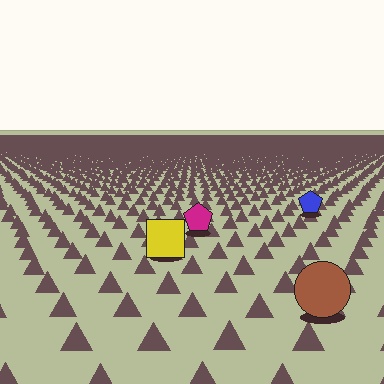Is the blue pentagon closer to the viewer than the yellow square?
No. The yellow square is closer — you can tell from the texture gradient: the ground texture is coarser near it.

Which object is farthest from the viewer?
The blue pentagon is farthest from the viewer. It appears smaller and the ground texture around it is denser.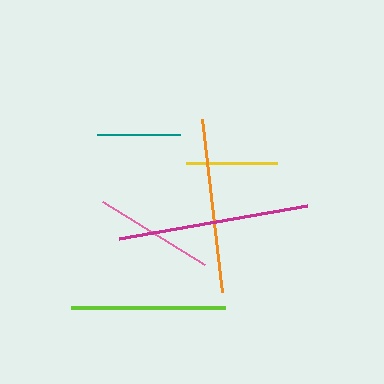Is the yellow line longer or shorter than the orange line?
The orange line is longer than the yellow line.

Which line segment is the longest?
The magenta line is the longest at approximately 191 pixels.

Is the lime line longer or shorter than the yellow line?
The lime line is longer than the yellow line.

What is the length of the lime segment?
The lime segment is approximately 155 pixels long.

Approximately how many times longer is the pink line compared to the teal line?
The pink line is approximately 1.4 times the length of the teal line.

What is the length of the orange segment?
The orange segment is approximately 173 pixels long.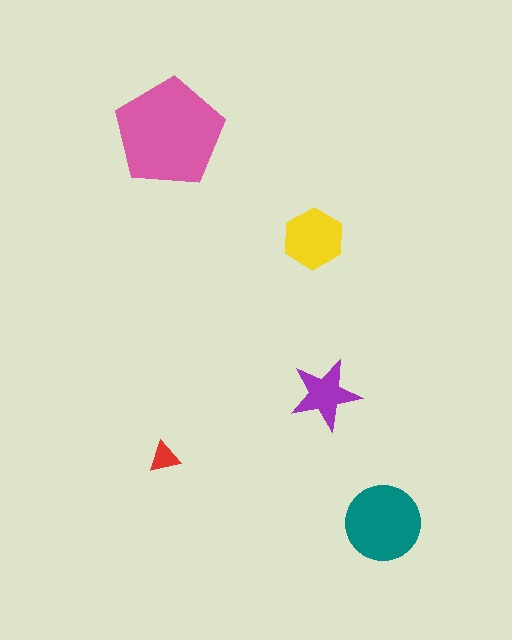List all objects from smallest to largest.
The red triangle, the purple star, the yellow hexagon, the teal circle, the pink pentagon.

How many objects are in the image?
There are 5 objects in the image.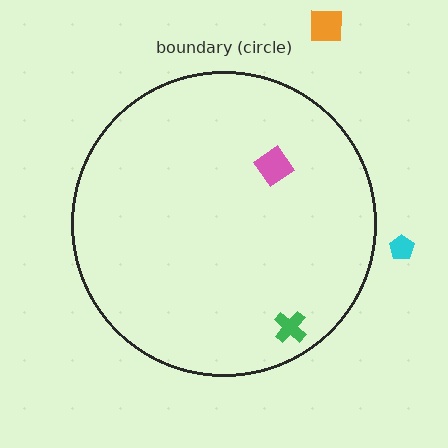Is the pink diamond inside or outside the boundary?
Inside.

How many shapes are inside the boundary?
2 inside, 2 outside.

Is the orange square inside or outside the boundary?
Outside.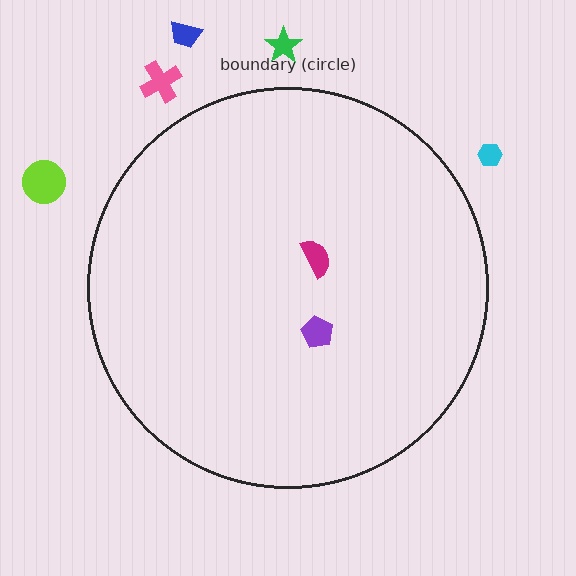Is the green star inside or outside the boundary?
Outside.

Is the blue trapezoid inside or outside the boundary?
Outside.